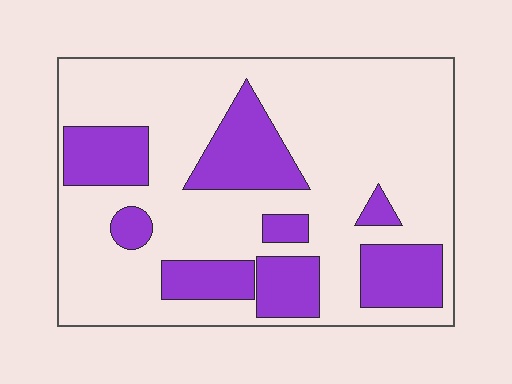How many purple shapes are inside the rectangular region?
8.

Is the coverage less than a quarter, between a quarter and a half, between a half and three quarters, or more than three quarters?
Between a quarter and a half.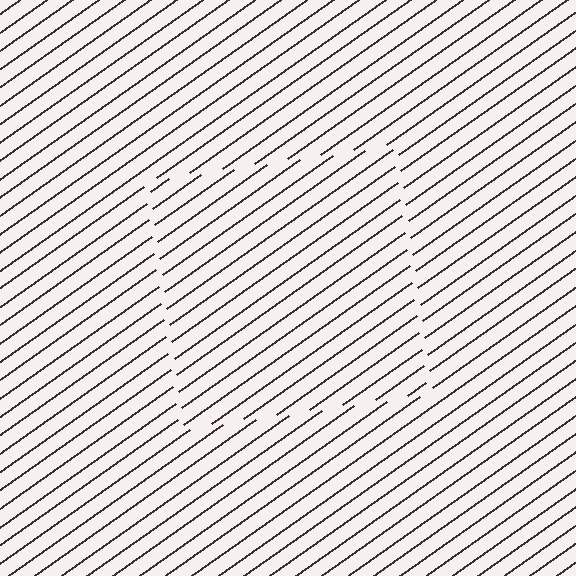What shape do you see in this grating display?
An illusory square. The interior of the shape contains the same grating, shifted by half a period — the contour is defined by the phase discontinuity where line-ends from the inner and outer gratings abut.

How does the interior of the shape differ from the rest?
The interior of the shape contains the same grating, shifted by half a period — the contour is defined by the phase discontinuity where line-ends from the inner and outer gratings abut.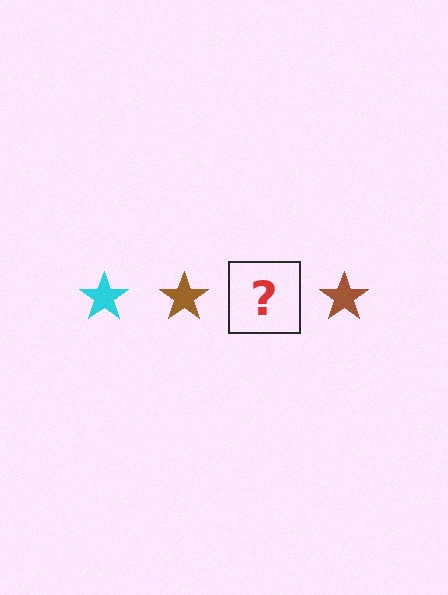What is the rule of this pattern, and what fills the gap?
The rule is that the pattern cycles through cyan, brown stars. The gap should be filled with a cyan star.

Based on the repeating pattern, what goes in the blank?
The blank should be a cyan star.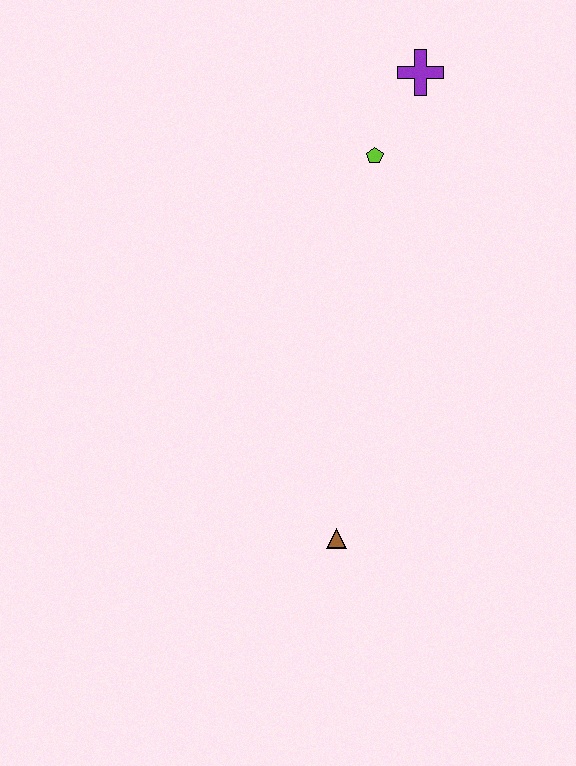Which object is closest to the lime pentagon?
The purple cross is closest to the lime pentagon.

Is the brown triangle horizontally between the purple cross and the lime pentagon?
No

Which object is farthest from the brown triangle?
The purple cross is farthest from the brown triangle.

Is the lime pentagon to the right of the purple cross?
No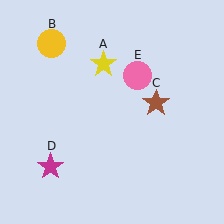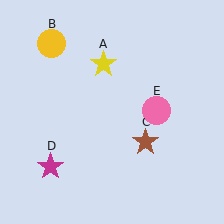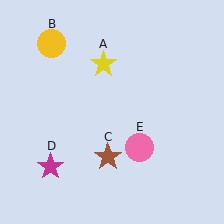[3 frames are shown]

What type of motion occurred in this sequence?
The brown star (object C), pink circle (object E) rotated clockwise around the center of the scene.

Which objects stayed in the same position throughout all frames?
Yellow star (object A) and yellow circle (object B) and magenta star (object D) remained stationary.